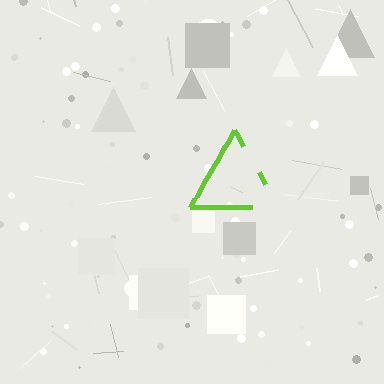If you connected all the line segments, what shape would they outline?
They would outline a triangle.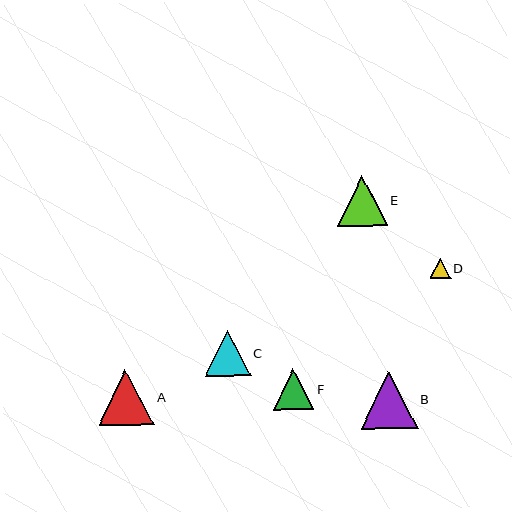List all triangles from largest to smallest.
From largest to smallest: B, A, E, C, F, D.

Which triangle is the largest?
Triangle B is the largest with a size of approximately 57 pixels.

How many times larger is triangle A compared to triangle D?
Triangle A is approximately 2.7 times the size of triangle D.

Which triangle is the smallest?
Triangle D is the smallest with a size of approximately 21 pixels.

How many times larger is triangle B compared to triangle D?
Triangle B is approximately 2.8 times the size of triangle D.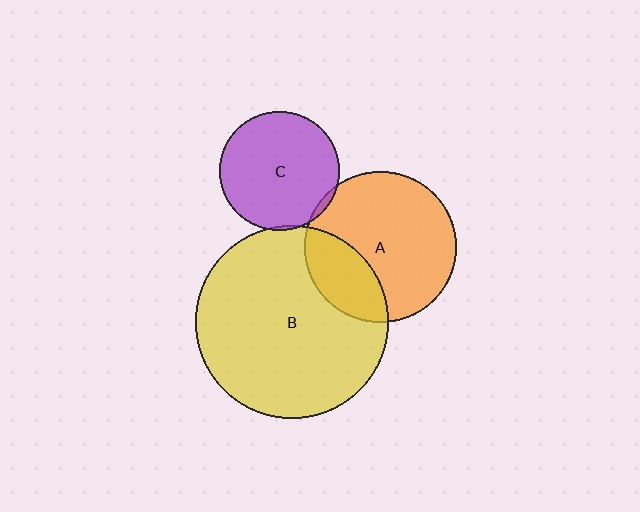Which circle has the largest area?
Circle B (yellow).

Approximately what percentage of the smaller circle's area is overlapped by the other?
Approximately 5%.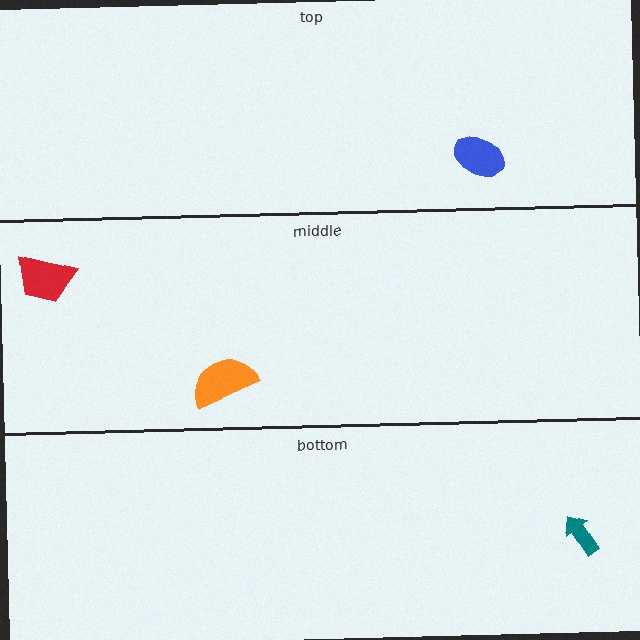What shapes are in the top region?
The blue ellipse.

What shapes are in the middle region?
The orange semicircle, the red trapezoid.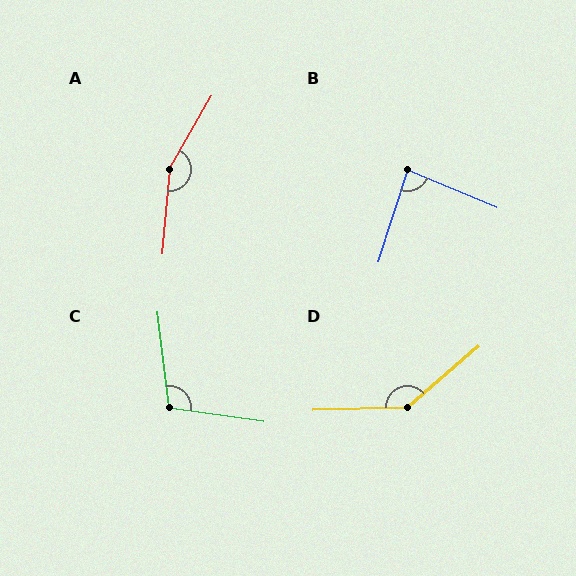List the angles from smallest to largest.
B (85°), C (105°), D (141°), A (155°).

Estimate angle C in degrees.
Approximately 105 degrees.